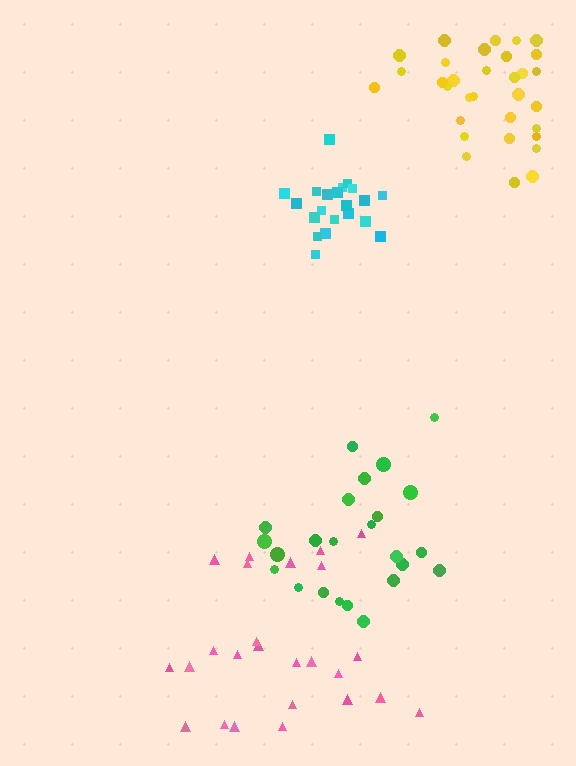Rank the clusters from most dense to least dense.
cyan, yellow, green, pink.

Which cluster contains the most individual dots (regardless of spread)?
Yellow (33).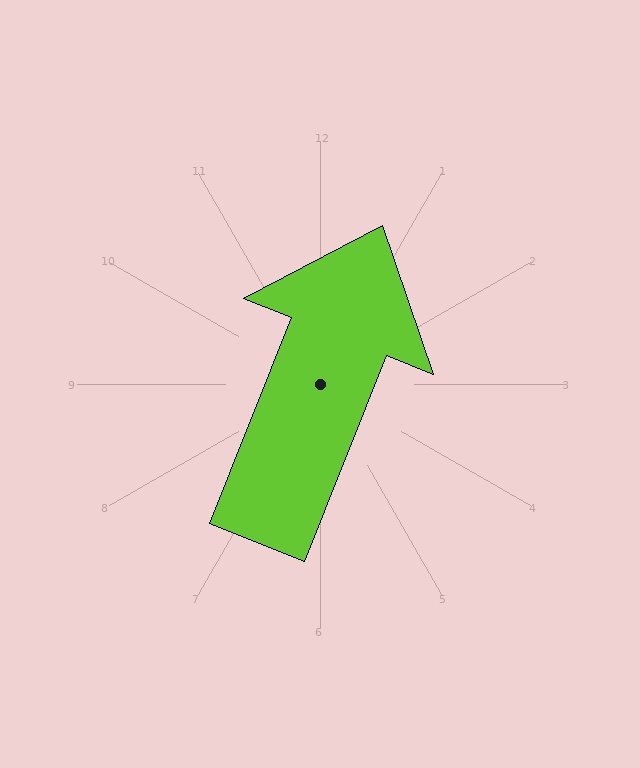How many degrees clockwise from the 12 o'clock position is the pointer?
Approximately 22 degrees.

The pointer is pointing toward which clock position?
Roughly 1 o'clock.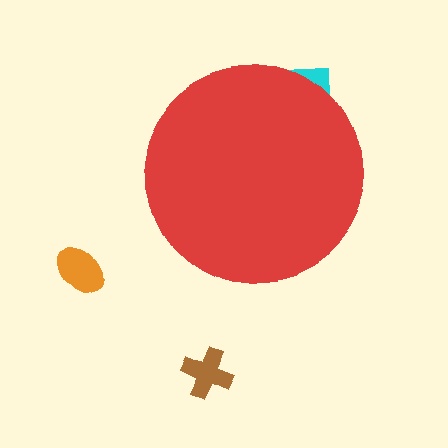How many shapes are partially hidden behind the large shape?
1 shape is partially hidden.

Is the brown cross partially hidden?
No, the brown cross is fully visible.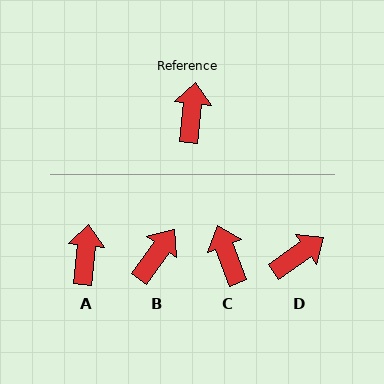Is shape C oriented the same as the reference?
No, it is off by about 26 degrees.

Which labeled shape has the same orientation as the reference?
A.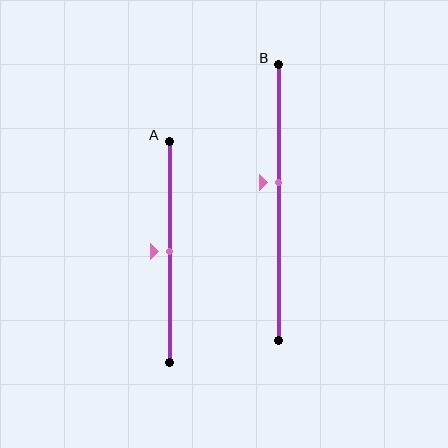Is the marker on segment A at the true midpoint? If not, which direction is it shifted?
Yes, the marker on segment A is at the true midpoint.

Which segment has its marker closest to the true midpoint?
Segment A has its marker closest to the true midpoint.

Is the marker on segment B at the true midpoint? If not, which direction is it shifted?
No, the marker on segment B is shifted upward by about 7% of the segment length.